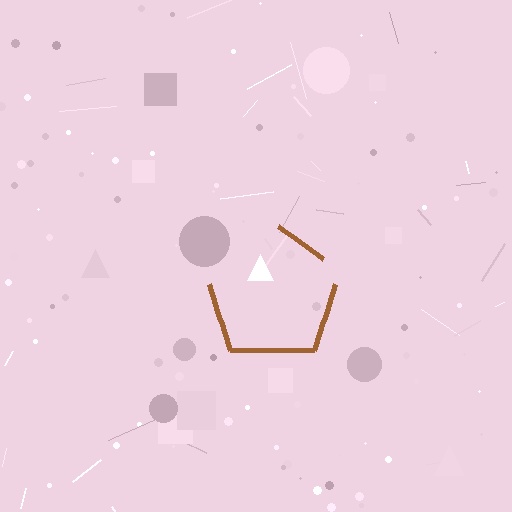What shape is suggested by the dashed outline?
The dashed outline suggests a pentagon.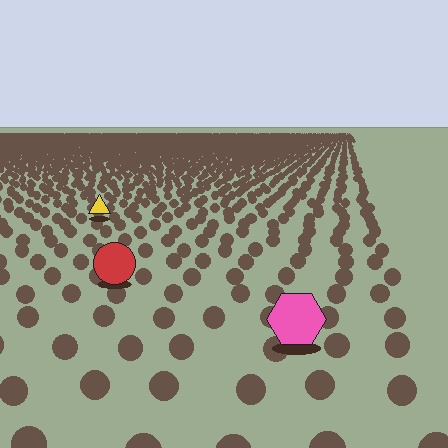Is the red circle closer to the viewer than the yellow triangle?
Yes. The red circle is closer — you can tell from the texture gradient: the ground texture is coarser near it.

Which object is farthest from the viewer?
The yellow triangle is farthest from the viewer. It appears smaller and the ground texture around it is denser.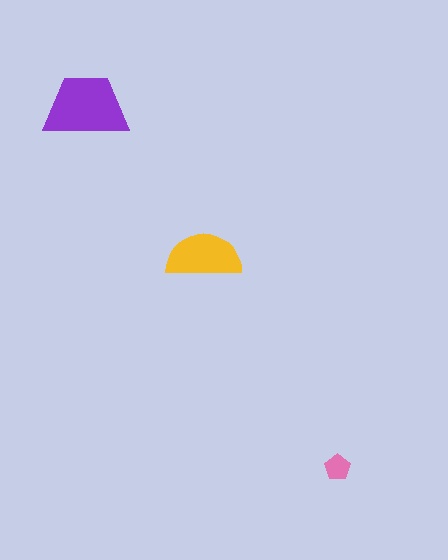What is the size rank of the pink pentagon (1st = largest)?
3rd.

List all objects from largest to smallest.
The purple trapezoid, the yellow semicircle, the pink pentagon.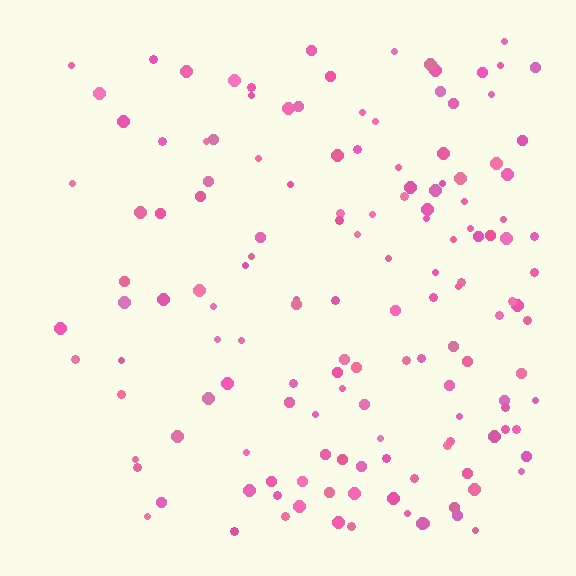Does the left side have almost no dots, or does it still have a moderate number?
Still a moderate number, just noticeably fewer than the right.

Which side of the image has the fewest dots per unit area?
The left.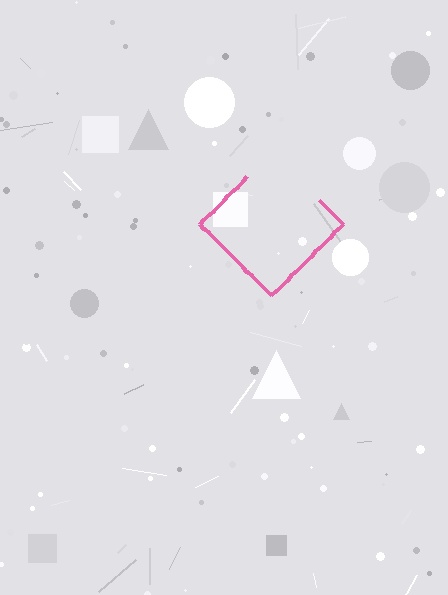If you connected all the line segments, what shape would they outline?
They would outline a diamond.